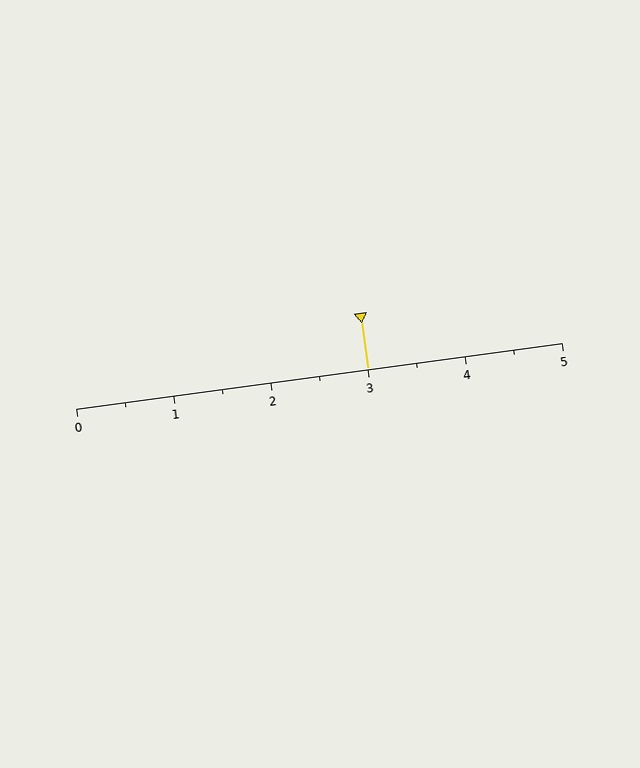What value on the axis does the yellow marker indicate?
The marker indicates approximately 3.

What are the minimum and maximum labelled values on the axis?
The axis runs from 0 to 5.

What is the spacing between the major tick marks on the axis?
The major ticks are spaced 1 apart.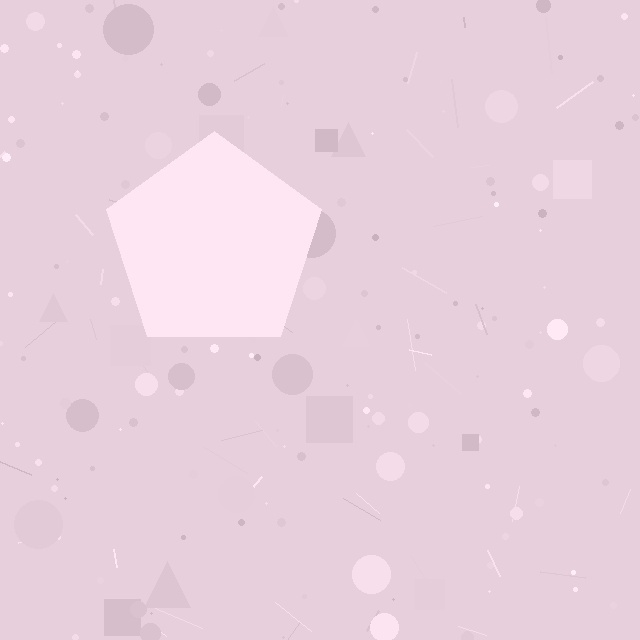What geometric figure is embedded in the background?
A pentagon is embedded in the background.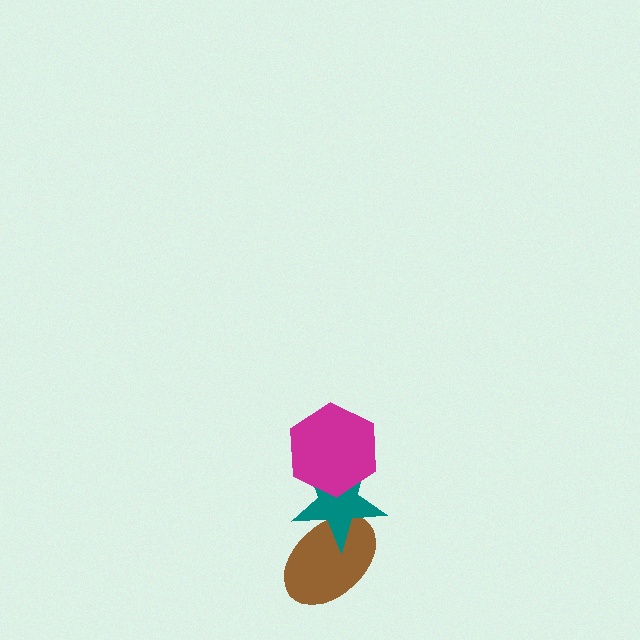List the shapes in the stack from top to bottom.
From top to bottom: the magenta hexagon, the teal star, the brown ellipse.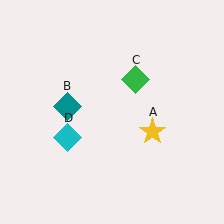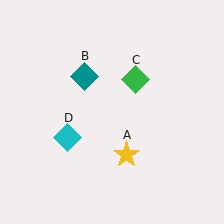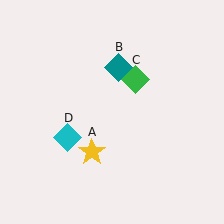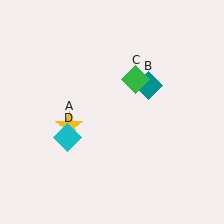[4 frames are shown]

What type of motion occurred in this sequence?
The yellow star (object A), teal diamond (object B) rotated clockwise around the center of the scene.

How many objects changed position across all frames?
2 objects changed position: yellow star (object A), teal diamond (object B).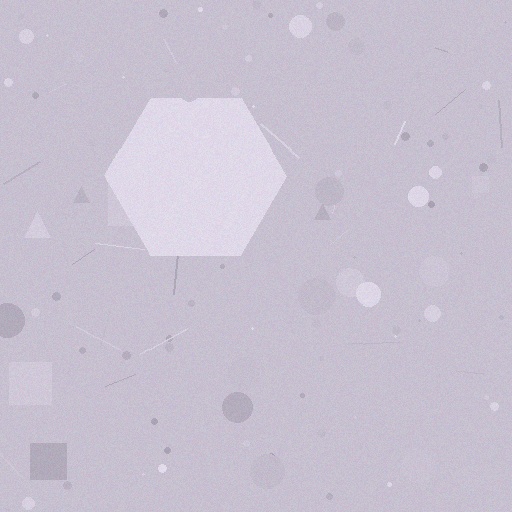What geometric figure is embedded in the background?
A hexagon is embedded in the background.